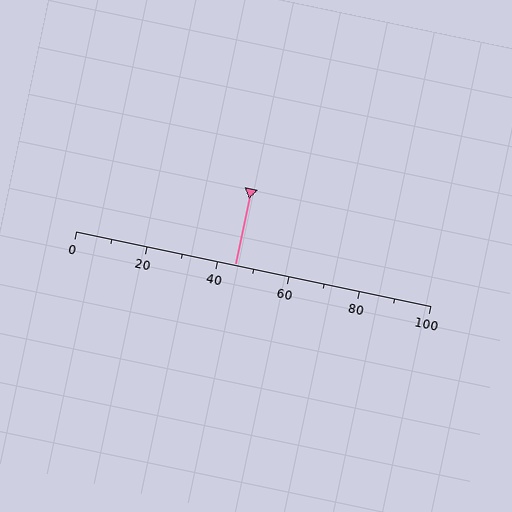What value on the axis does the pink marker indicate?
The marker indicates approximately 45.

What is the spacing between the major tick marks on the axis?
The major ticks are spaced 20 apart.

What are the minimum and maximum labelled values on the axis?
The axis runs from 0 to 100.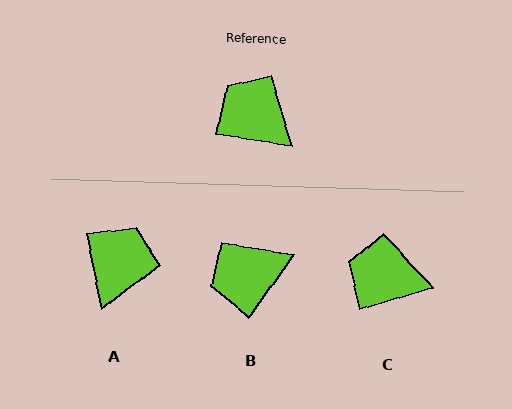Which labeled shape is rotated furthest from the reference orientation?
A, about 70 degrees away.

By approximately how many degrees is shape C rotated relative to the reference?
Approximately 26 degrees counter-clockwise.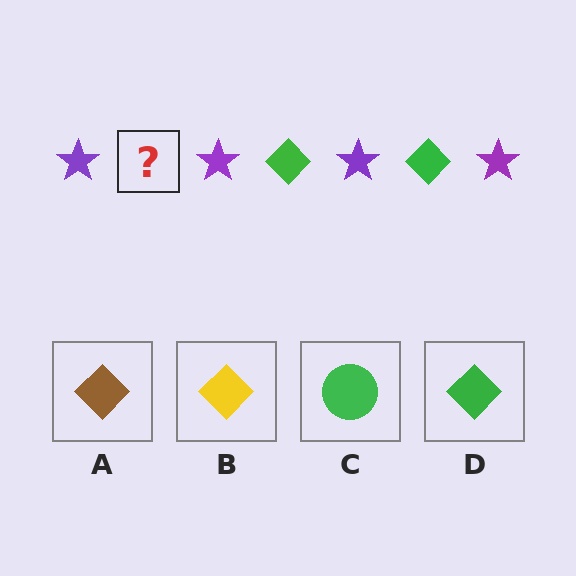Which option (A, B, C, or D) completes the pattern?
D.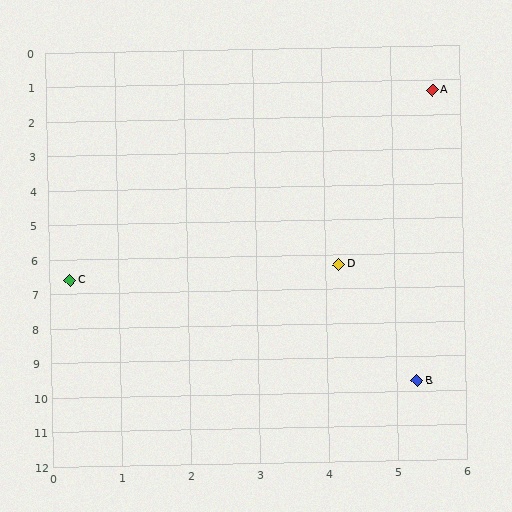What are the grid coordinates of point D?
Point D is at approximately (4.2, 6.3).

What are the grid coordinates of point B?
Point B is at approximately (5.3, 9.7).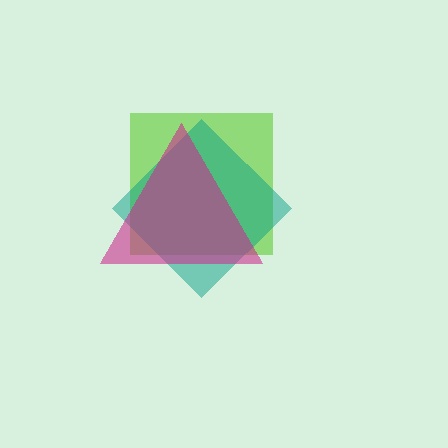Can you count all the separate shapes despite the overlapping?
Yes, there are 3 separate shapes.